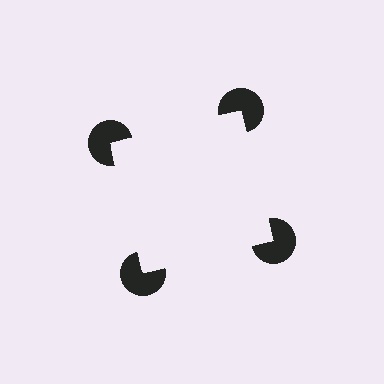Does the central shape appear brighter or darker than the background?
It typically appears slightly brighter than the background, even though no actual brightness change is drawn.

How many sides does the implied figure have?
4 sides.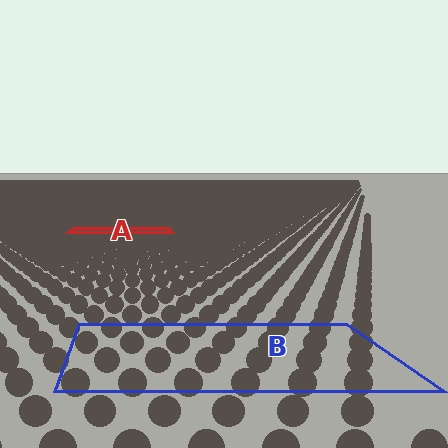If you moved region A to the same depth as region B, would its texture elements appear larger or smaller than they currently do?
They would appear larger. At a closer depth, the same texture elements are projected at a bigger on-screen size.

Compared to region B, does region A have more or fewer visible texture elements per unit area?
Region A has more texture elements per unit area — they are packed more densely because it is farther away.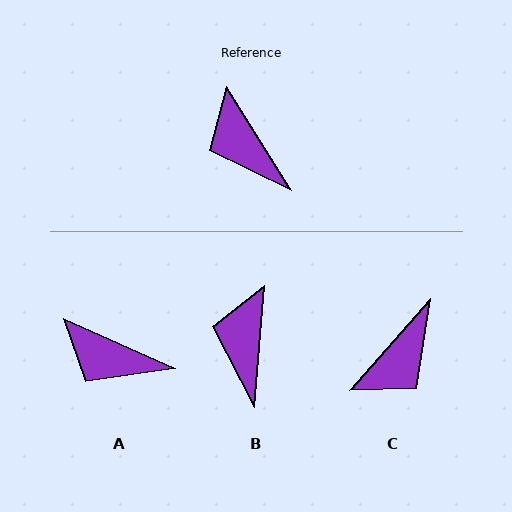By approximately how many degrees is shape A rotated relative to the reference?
Approximately 34 degrees counter-clockwise.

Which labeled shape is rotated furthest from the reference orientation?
C, about 107 degrees away.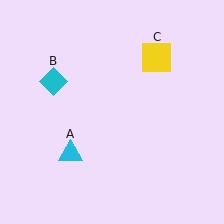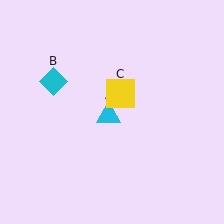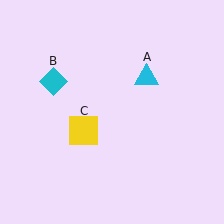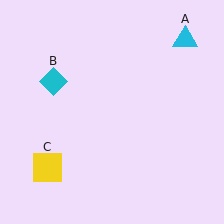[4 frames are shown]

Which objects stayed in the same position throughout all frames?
Cyan diamond (object B) remained stationary.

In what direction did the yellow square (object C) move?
The yellow square (object C) moved down and to the left.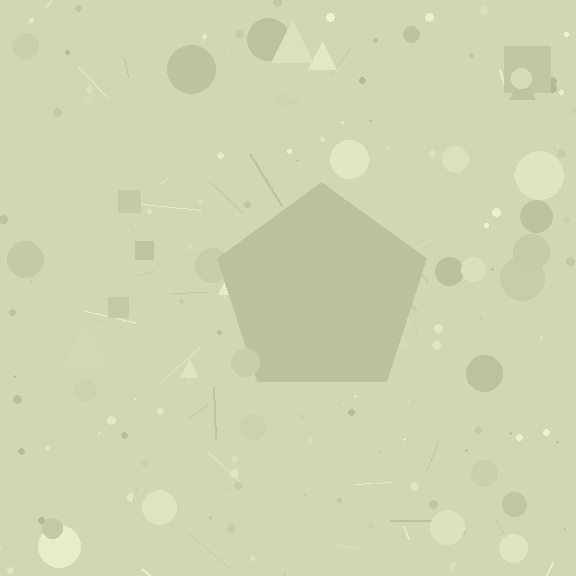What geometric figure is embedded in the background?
A pentagon is embedded in the background.